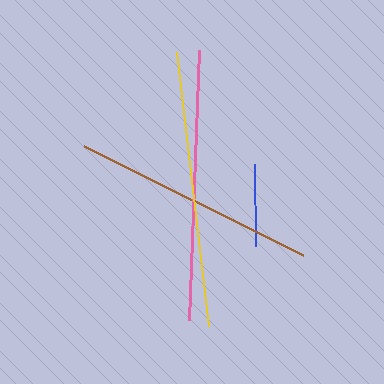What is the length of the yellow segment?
The yellow segment is approximately 275 pixels long.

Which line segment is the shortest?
The blue line is the shortest at approximately 82 pixels.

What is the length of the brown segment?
The brown segment is approximately 245 pixels long.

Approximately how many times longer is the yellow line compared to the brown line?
The yellow line is approximately 1.1 times the length of the brown line.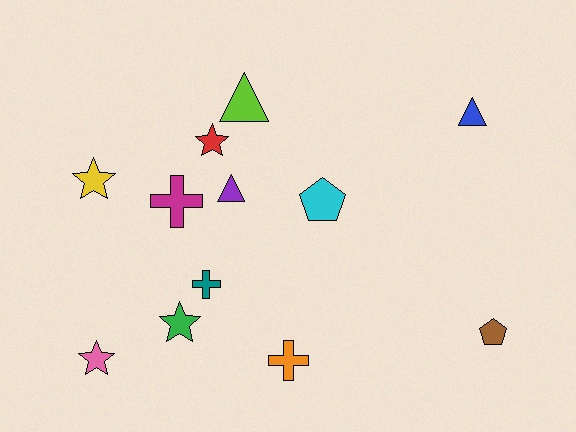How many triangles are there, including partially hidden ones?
There are 3 triangles.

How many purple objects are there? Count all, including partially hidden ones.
There is 1 purple object.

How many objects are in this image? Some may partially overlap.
There are 12 objects.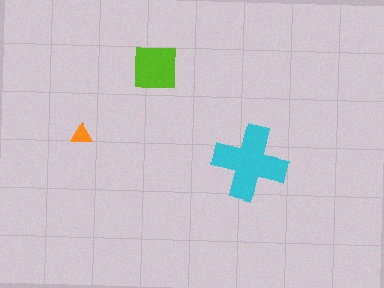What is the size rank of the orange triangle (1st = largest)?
3rd.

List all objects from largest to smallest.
The cyan cross, the lime square, the orange triangle.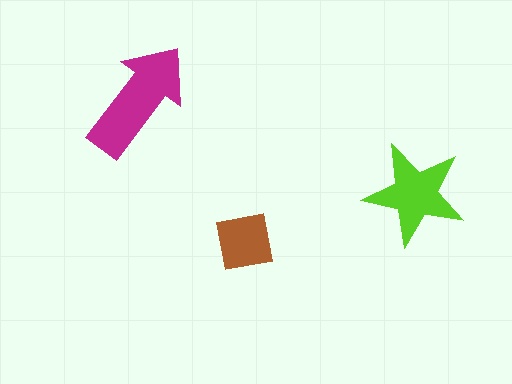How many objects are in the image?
There are 3 objects in the image.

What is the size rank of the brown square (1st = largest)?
3rd.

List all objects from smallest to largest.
The brown square, the lime star, the magenta arrow.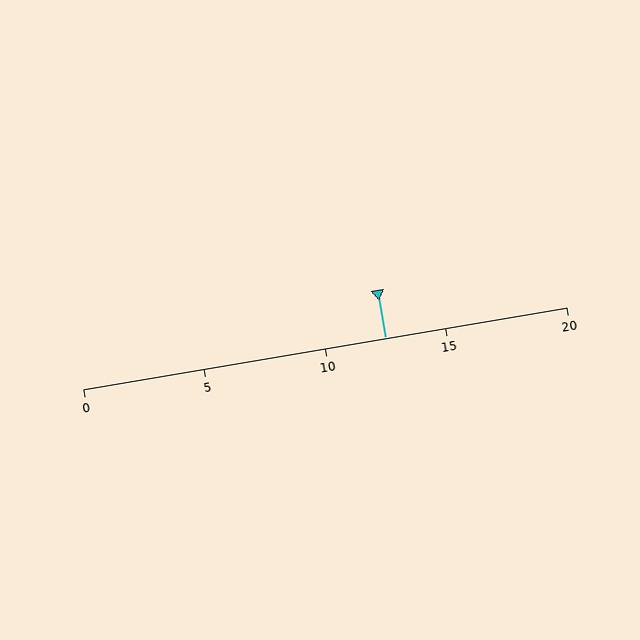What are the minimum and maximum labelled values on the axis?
The axis runs from 0 to 20.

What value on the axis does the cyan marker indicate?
The marker indicates approximately 12.5.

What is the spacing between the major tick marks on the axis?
The major ticks are spaced 5 apart.